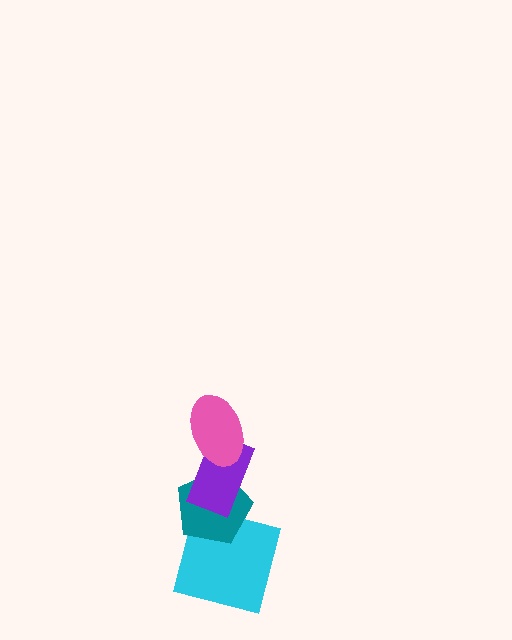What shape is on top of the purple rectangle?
The pink ellipse is on top of the purple rectangle.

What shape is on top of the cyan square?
The teal pentagon is on top of the cyan square.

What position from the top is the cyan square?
The cyan square is 4th from the top.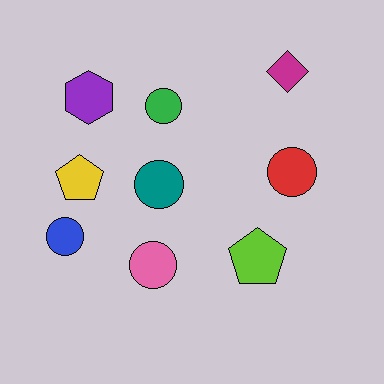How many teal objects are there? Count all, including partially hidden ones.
There is 1 teal object.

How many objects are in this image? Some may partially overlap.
There are 9 objects.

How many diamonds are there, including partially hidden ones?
There is 1 diamond.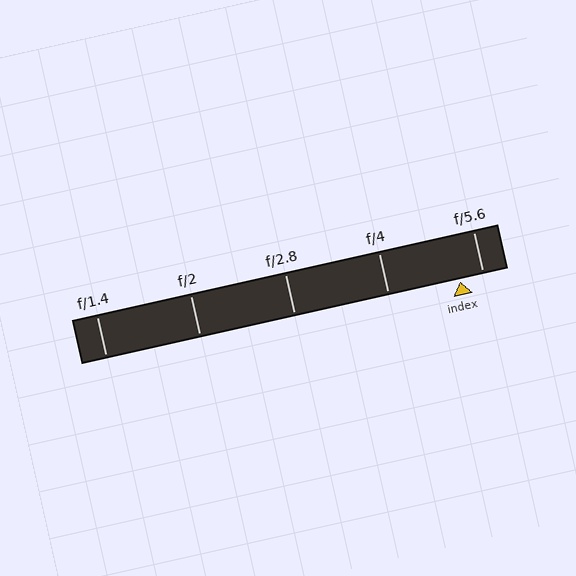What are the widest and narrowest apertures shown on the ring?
The widest aperture shown is f/1.4 and the narrowest is f/5.6.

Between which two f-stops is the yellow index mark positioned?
The index mark is between f/4 and f/5.6.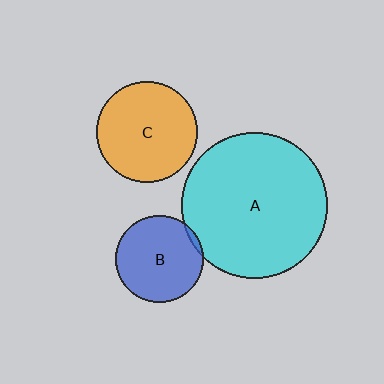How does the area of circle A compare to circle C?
Approximately 2.1 times.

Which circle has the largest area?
Circle A (cyan).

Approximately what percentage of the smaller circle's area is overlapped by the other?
Approximately 5%.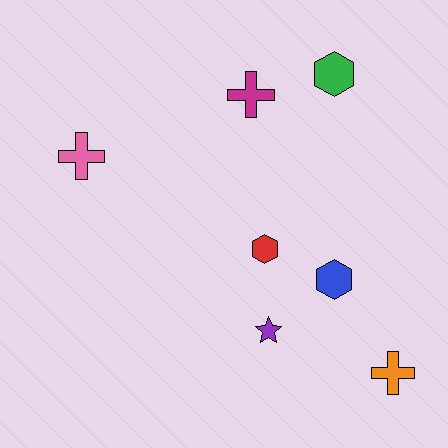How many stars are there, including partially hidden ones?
There is 1 star.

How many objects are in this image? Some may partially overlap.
There are 7 objects.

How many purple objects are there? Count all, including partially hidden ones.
There is 1 purple object.